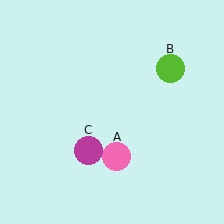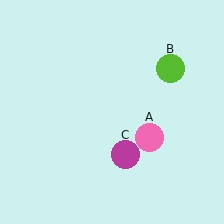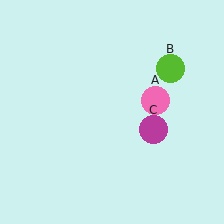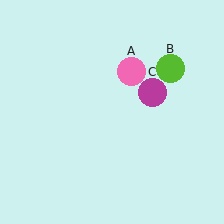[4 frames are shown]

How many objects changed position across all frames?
2 objects changed position: pink circle (object A), magenta circle (object C).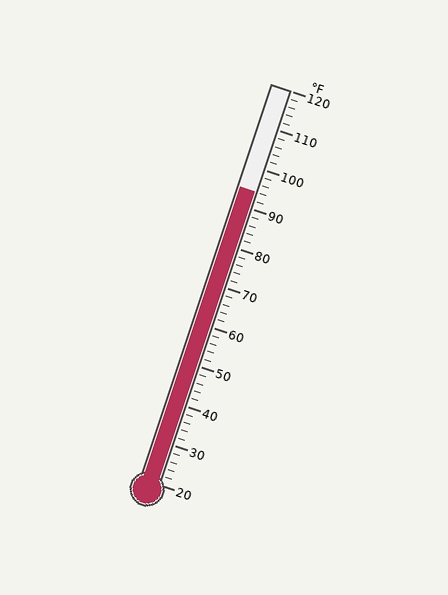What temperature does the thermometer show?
The thermometer shows approximately 94°F.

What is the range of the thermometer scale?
The thermometer scale ranges from 20°F to 120°F.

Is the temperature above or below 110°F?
The temperature is below 110°F.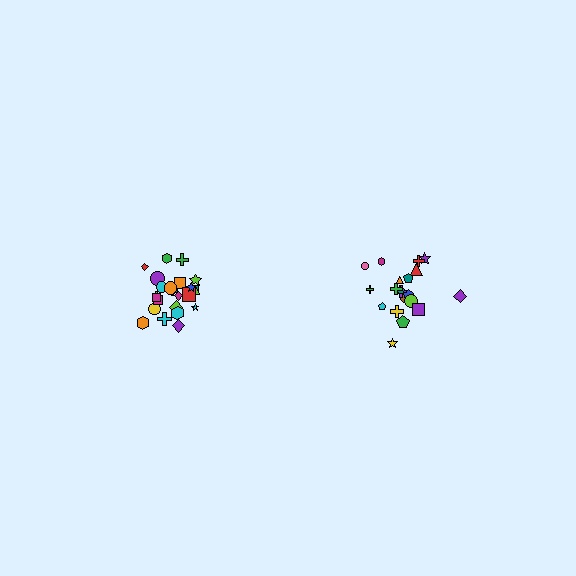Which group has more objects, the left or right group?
The left group.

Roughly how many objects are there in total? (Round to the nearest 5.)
Roughly 45 objects in total.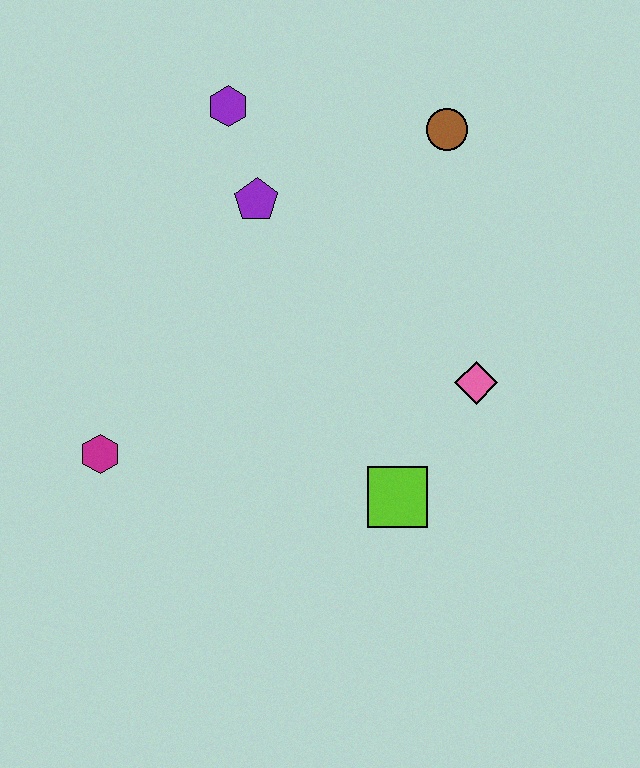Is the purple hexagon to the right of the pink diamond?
No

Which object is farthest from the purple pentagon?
The lime square is farthest from the purple pentagon.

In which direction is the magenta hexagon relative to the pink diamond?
The magenta hexagon is to the left of the pink diamond.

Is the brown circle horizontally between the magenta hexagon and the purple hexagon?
No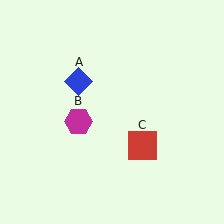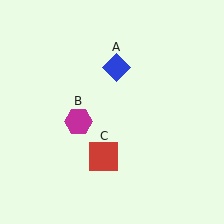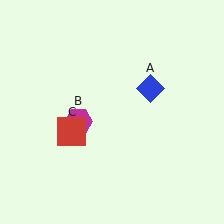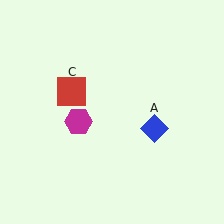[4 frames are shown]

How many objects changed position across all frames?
2 objects changed position: blue diamond (object A), red square (object C).